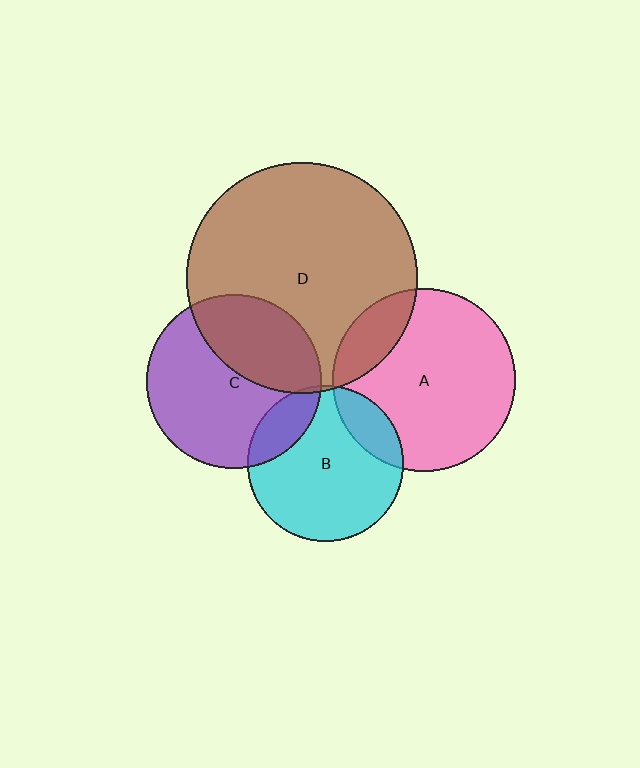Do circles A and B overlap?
Yes.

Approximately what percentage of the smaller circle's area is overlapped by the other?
Approximately 15%.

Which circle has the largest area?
Circle D (brown).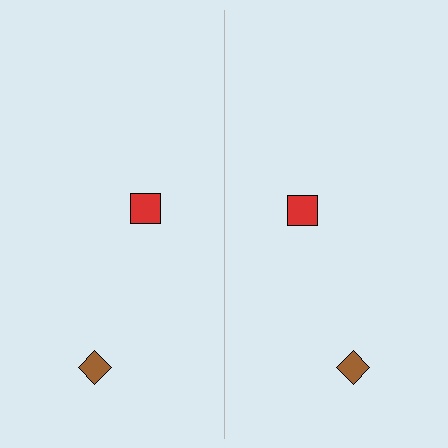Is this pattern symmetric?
Yes, this pattern has bilateral (reflection) symmetry.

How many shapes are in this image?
There are 4 shapes in this image.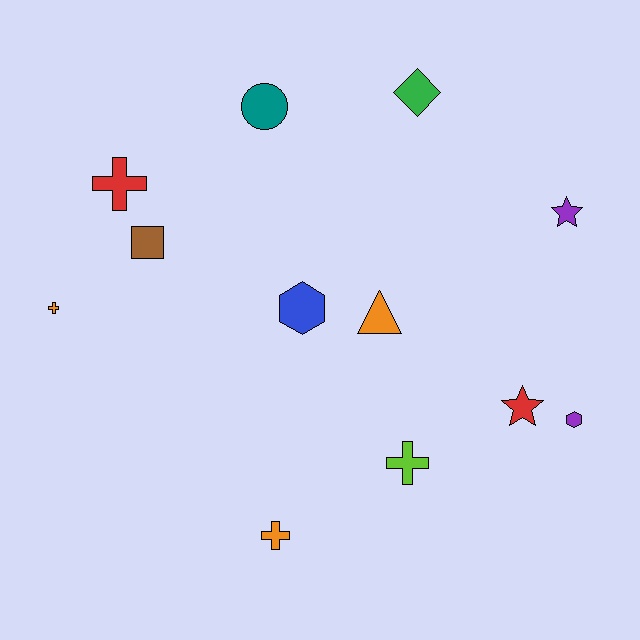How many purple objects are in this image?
There are 2 purple objects.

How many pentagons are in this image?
There are no pentagons.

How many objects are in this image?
There are 12 objects.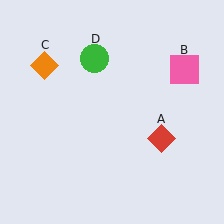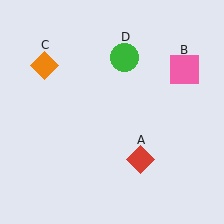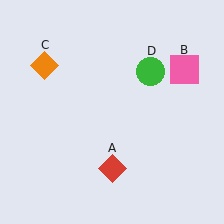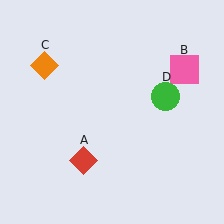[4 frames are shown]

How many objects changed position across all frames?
2 objects changed position: red diamond (object A), green circle (object D).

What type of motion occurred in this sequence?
The red diamond (object A), green circle (object D) rotated clockwise around the center of the scene.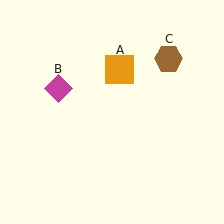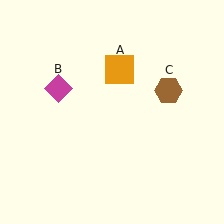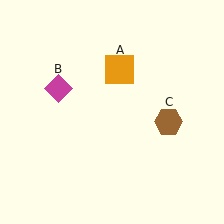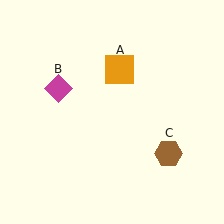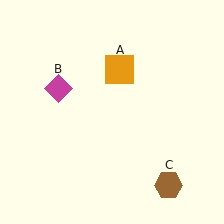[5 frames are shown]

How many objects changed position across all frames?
1 object changed position: brown hexagon (object C).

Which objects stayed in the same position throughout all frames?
Orange square (object A) and magenta diamond (object B) remained stationary.